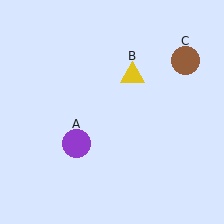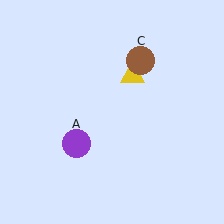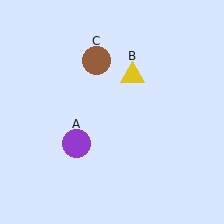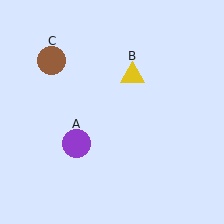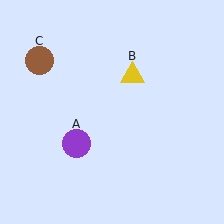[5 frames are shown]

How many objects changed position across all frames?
1 object changed position: brown circle (object C).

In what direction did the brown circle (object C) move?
The brown circle (object C) moved left.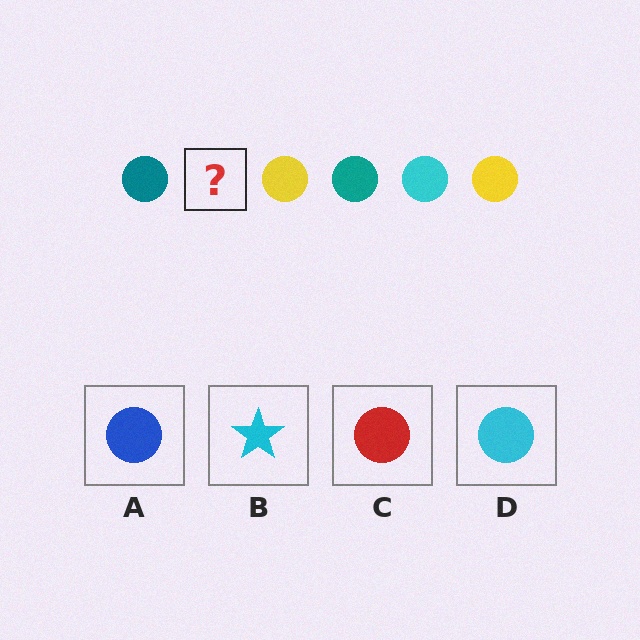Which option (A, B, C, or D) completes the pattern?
D.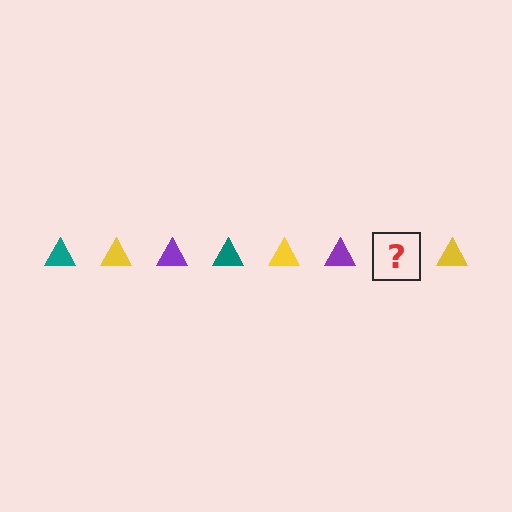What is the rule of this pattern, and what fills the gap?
The rule is that the pattern cycles through teal, yellow, purple triangles. The gap should be filled with a teal triangle.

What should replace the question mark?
The question mark should be replaced with a teal triangle.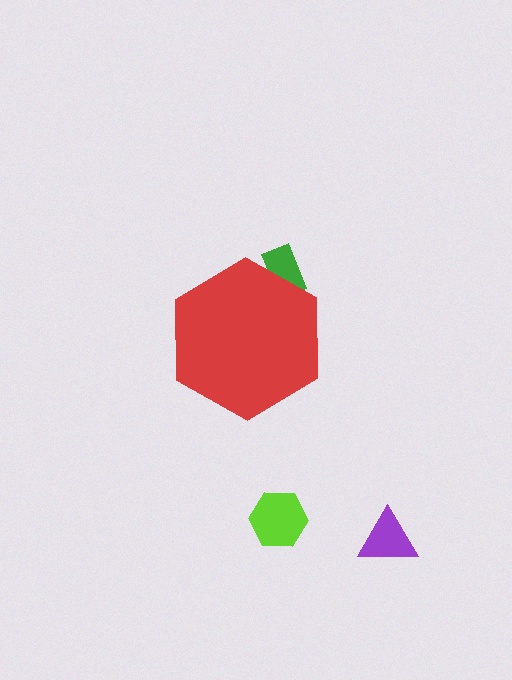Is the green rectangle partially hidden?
Yes, the green rectangle is partially hidden behind the red hexagon.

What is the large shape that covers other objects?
A red hexagon.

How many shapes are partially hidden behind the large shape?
1 shape is partially hidden.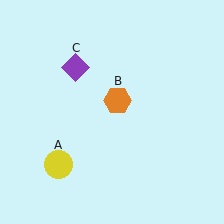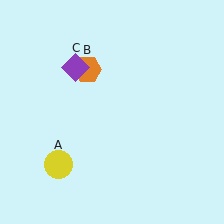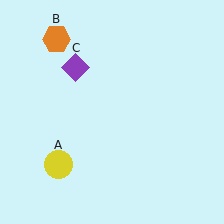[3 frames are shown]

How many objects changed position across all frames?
1 object changed position: orange hexagon (object B).